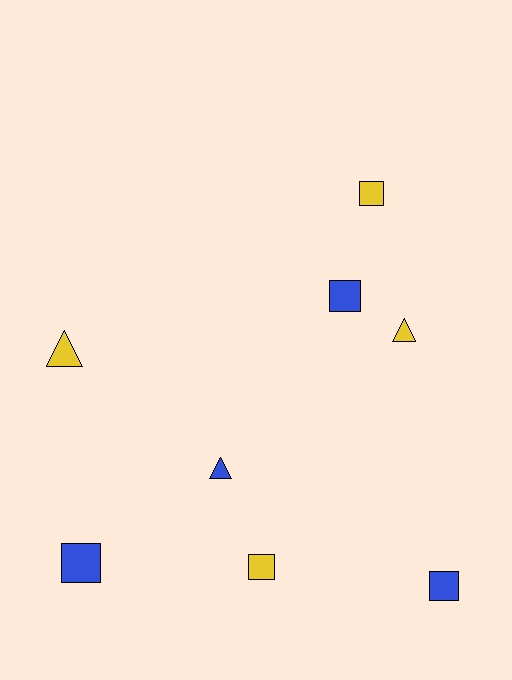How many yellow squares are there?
There are 2 yellow squares.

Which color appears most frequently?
Yellow, with 4 objects.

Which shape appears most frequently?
Square, with 5 objects.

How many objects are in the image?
There are 8 objects.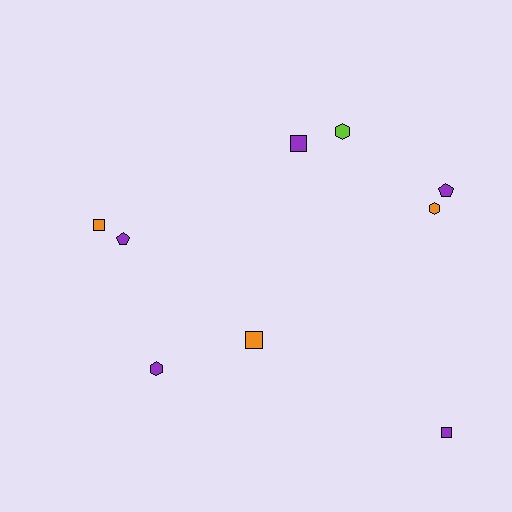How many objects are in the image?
There are 9 objects.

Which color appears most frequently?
Purple, with 5 objects.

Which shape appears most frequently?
Square, with 4 objects.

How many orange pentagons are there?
There are no orange pentagons.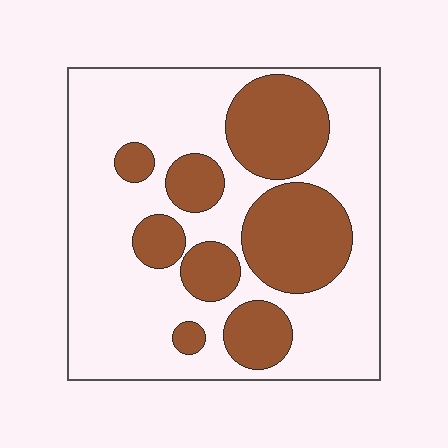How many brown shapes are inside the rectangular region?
8.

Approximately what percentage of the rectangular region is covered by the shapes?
Approximately 35%.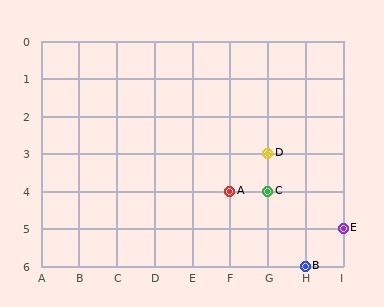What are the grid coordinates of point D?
Point D is at grid coordinates (G, 3).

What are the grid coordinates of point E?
Point E is at grid coordinates (I, 5).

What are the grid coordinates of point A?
Point A is at grid coordinates (F, 4).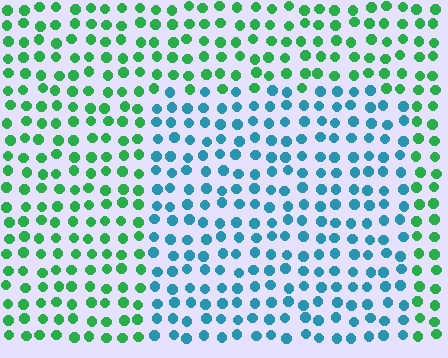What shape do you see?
I see a rectangle.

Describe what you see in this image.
The image is filled with small green elements in a uniform arrangement. A rectangle-shaped region is visible where the elements are tinted to a slightly different hue, forming a subtle color boundary.